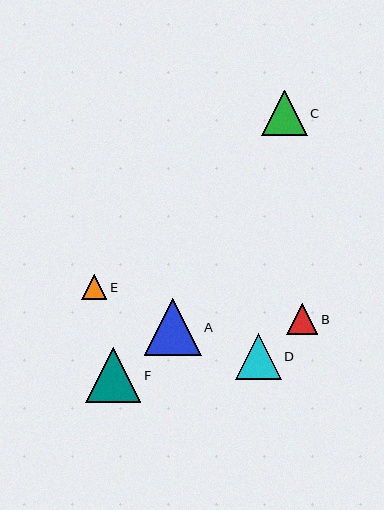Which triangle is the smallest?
Triangle E is the smallest with a size of approximately 25 pixels.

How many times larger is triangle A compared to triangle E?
Triangle A is approximately 2.3 times the size of triangle E.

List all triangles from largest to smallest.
From largest to smallest: A, F, D, C, B, E.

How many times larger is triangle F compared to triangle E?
Triangle F is approximately 2.2 times the size of triangle E.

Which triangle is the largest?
Triangle A is the largest with a size of approximately 57 pixels.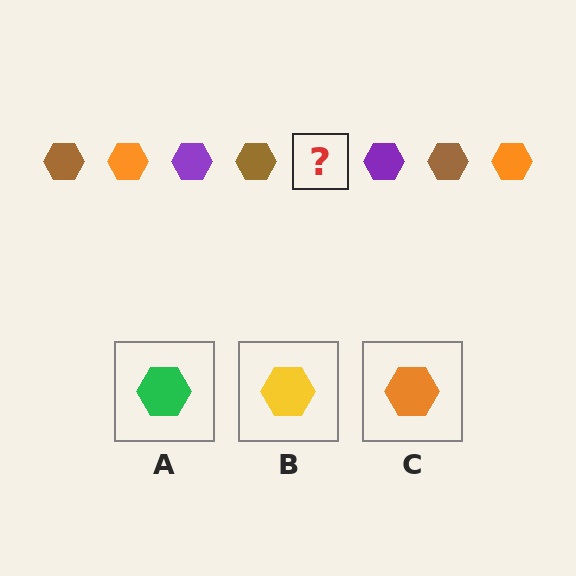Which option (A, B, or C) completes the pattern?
C.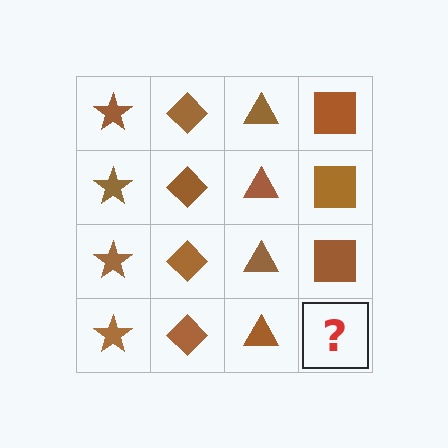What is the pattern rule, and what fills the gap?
The rule is that each column has a consistent shape. The gap should be filled with a brown square.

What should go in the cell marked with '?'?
The missing cell should contain a brown square.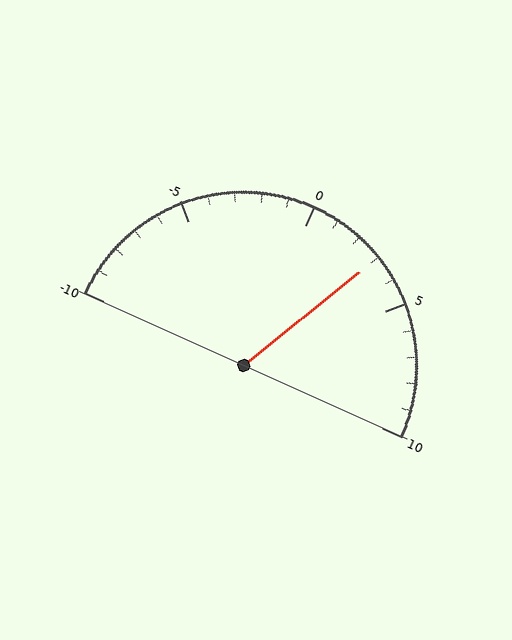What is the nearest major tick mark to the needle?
The nearest major tick mark is 5.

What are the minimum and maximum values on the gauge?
The gauge ranges from -10 to 10.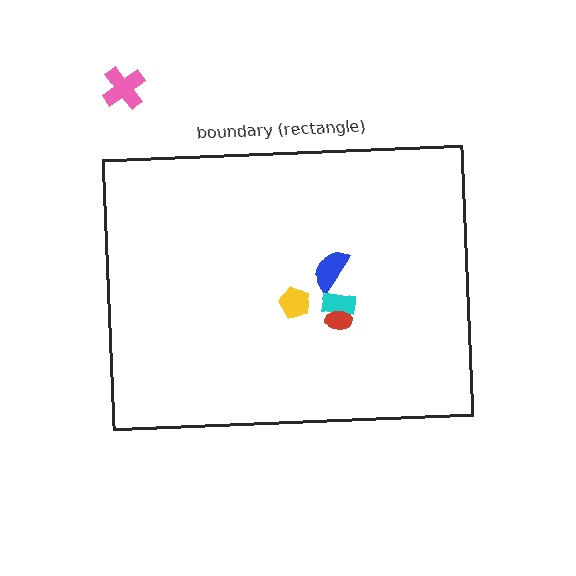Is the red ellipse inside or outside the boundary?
Inside.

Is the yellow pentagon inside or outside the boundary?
Inside.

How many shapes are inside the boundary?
4 inside, 1 outside.